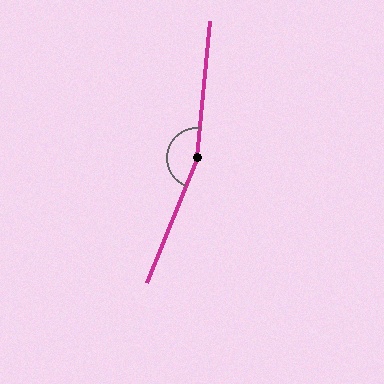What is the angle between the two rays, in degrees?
Approximately 163 degrees.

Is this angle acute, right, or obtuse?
It is obtuse.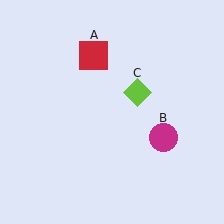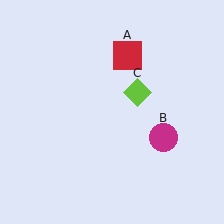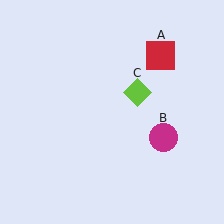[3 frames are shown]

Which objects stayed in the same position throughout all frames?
Magenta circle (object B) and lime diamond (object C) remained stationary.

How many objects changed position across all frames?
1 object changed position: red square (object A).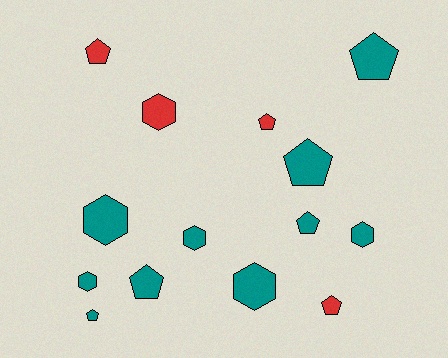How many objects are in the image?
There are 14 objects.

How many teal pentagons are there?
There are 5 teal pentagons.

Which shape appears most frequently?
Pentagon, with 8 objects.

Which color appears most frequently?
Teal, with 10 objects.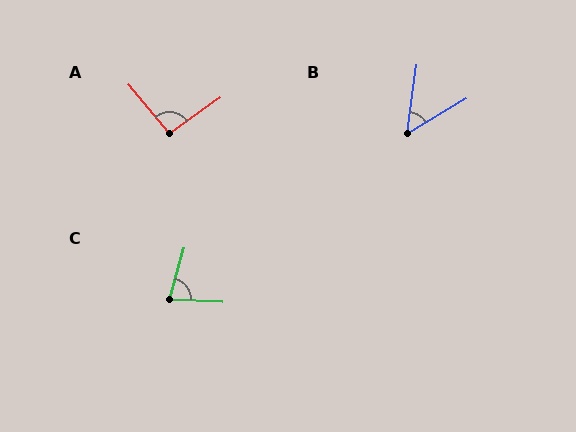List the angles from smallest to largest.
B (51°), C (77°), A (94°).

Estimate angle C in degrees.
Approximately 77 degrees.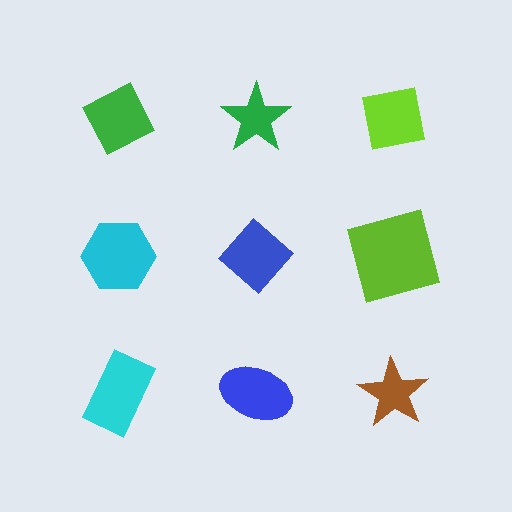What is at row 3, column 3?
A brown star.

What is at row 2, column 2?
A blue diamond.